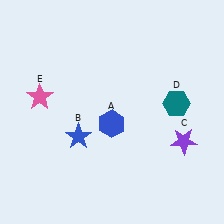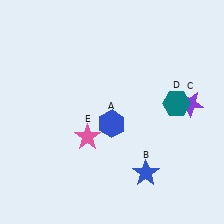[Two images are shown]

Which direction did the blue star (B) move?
The blue star (B) moved right.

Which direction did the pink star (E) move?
The pink star (E) moved right.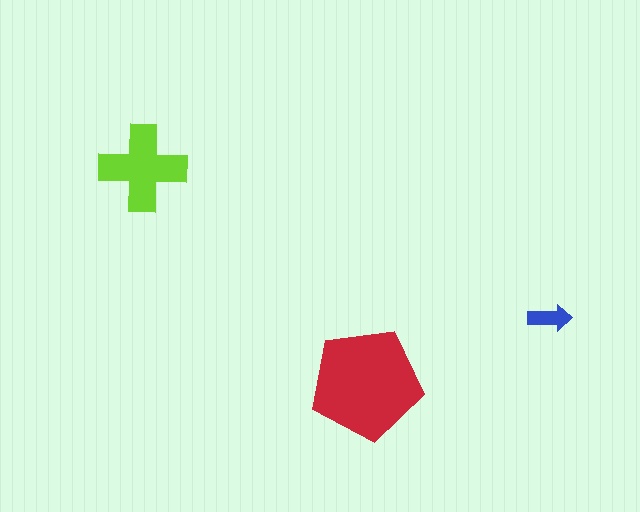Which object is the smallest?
The blue arrow.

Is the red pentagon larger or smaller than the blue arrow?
Larger.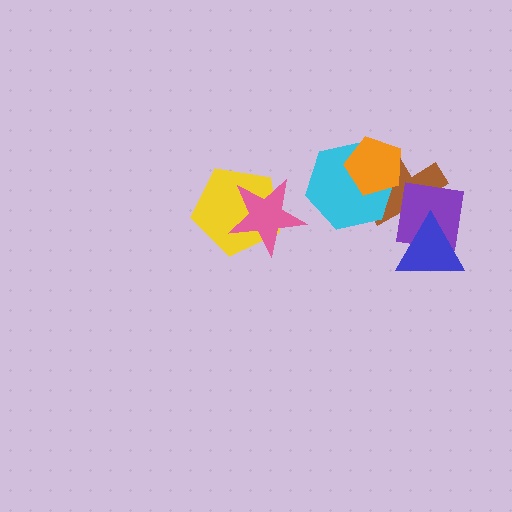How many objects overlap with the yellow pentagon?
1 object overlaps with the yellow pentagon.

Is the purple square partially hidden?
Yes, it is partially covered by another shape.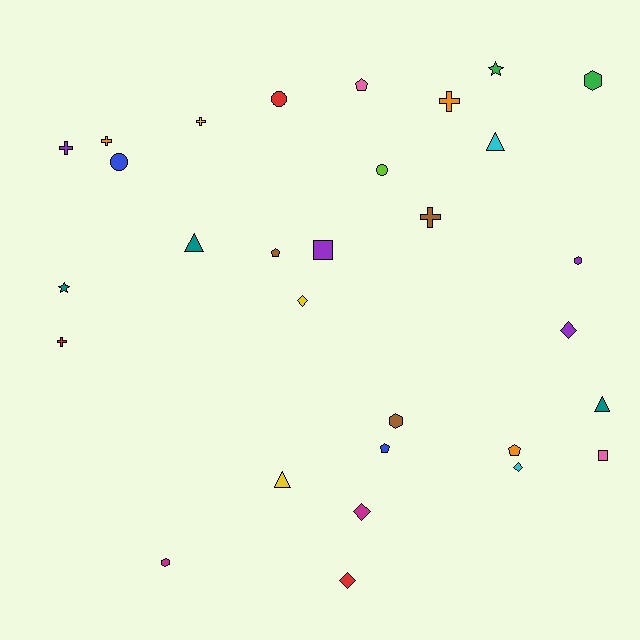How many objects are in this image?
There are 30 objects.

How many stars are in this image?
There are 2 stars.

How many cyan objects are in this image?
There are 2 cyan objects.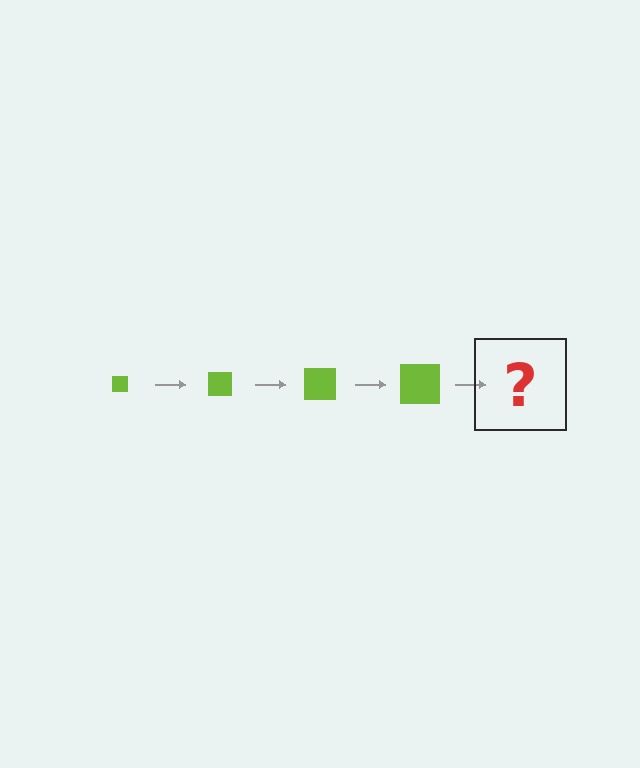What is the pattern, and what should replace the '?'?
The pattern is that the square gets progressively larger each step. The '?' should be a lime square, larger than the previous one.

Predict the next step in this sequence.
The next step is a lime square, larger than the previous one.